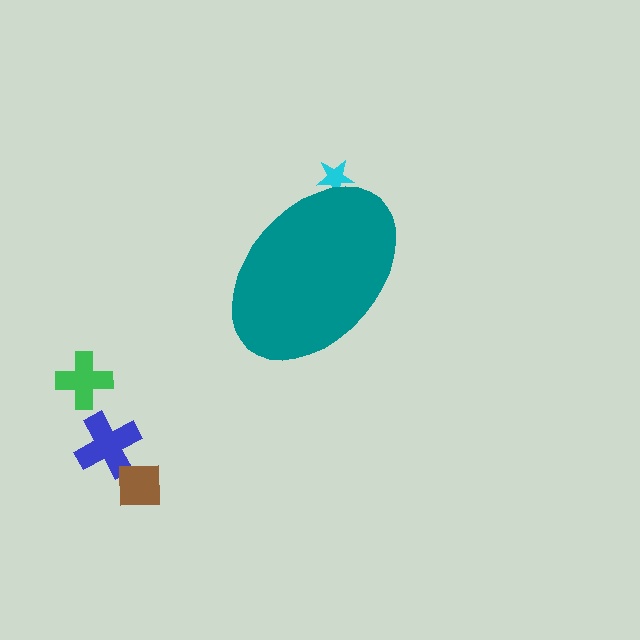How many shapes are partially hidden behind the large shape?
1 shape is partially hidden.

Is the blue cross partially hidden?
No, the blue cross is fully visible.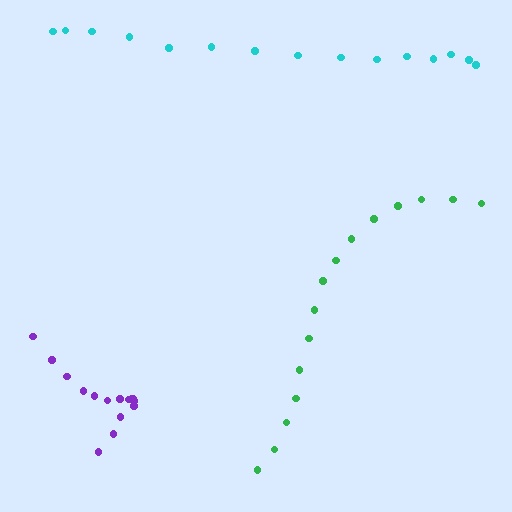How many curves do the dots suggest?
There are 3 distinct paths.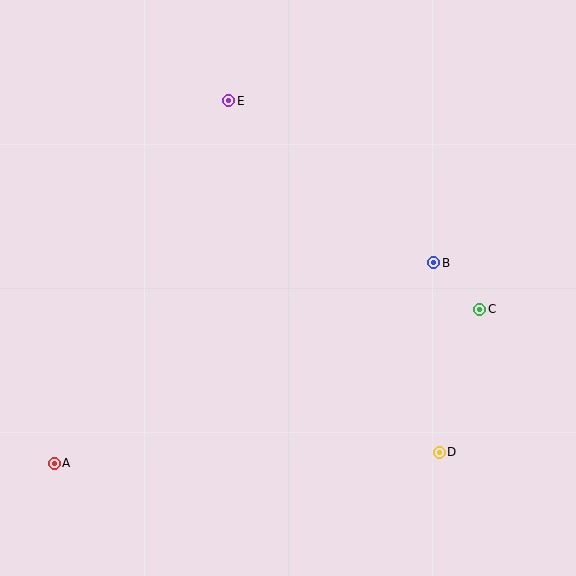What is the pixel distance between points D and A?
The distance between D and A is 385 pixels.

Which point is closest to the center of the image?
Point B at (434, 263) is closest to the center.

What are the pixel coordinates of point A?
Point A is at (54, 463).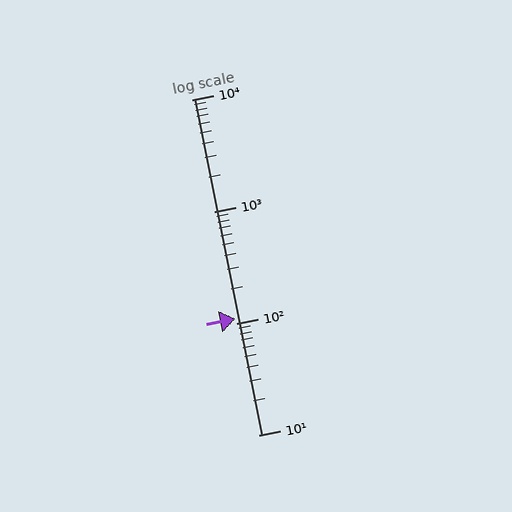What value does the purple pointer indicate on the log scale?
The pointer indicates approximately 110.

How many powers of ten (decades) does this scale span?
The scale spans 3 decades, from 10 to 10000.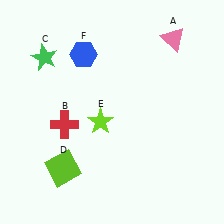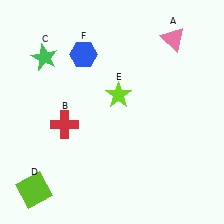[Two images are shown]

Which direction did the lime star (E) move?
The lime star (E) moved up.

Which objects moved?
The objects that moved are: the lime square (D), the lime star (E).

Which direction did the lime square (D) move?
The lime square (D) moved left.